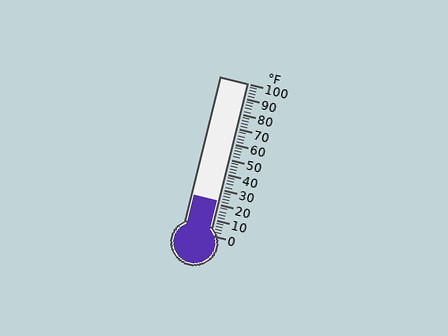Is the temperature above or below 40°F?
The temperature is below 40°F.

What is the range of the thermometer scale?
The thermometer scale ranges from 0°F to 100°F.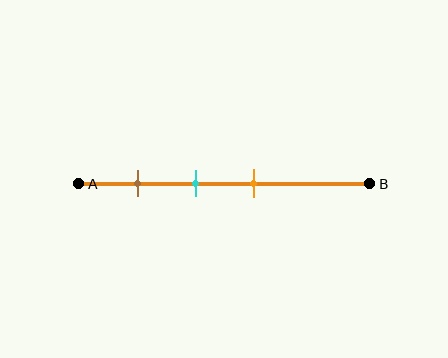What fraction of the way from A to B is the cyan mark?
The cyan mark is approximately 40% (0.4) of the way from A to B.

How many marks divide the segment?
There are 3 marks dividing the segment.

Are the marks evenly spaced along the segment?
Yes, the marks are approximately evenly spaced.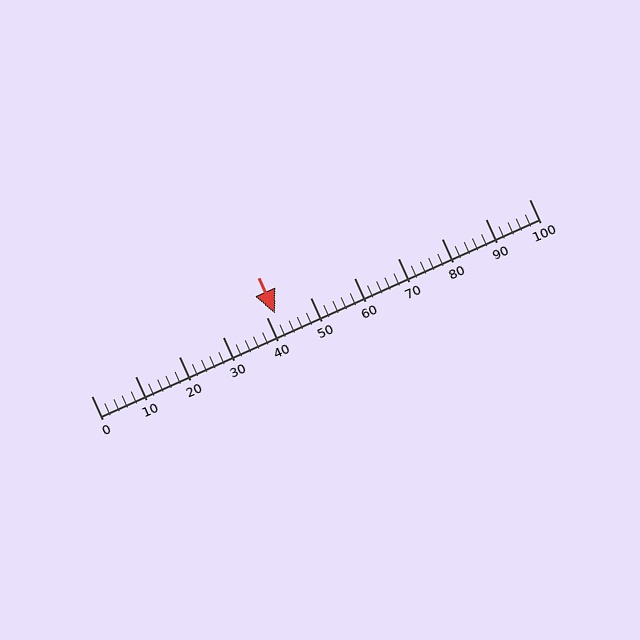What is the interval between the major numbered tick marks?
The major tick marks are spaced 10 units apart.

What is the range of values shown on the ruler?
The ruler shows values from 0 to 100.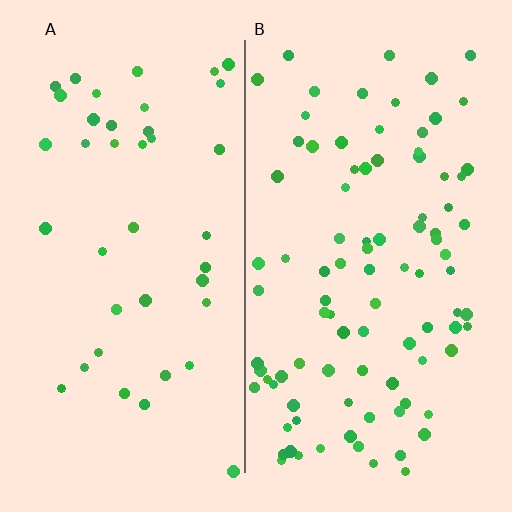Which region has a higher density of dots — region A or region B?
B (the right).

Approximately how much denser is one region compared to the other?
Approximately 2.3× — region B over region A.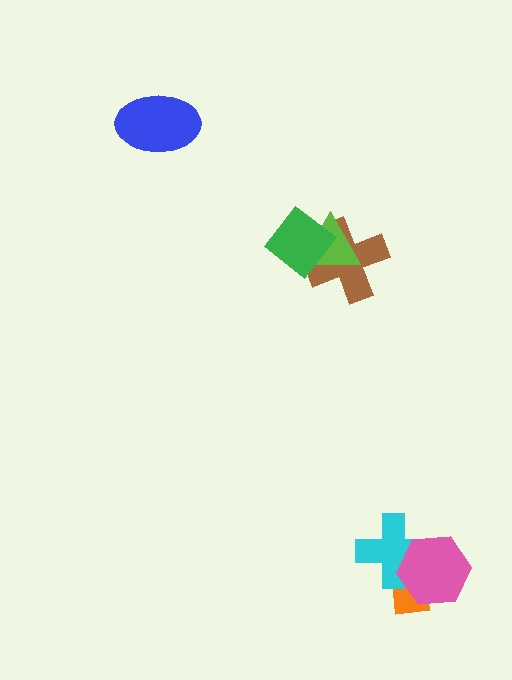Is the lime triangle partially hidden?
Yes, it is partially covered by another shape.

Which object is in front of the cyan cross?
The pink hexagon is in front of the cyan cross.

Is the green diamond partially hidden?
No, no other shape covers it.